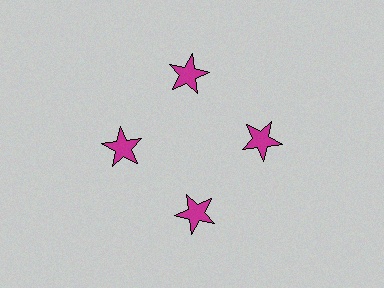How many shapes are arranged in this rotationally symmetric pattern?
There are 4 shapes, arranged in 4 groups of 1.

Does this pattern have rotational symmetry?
Yes, this pattern has 4-fold rotational symmetry. It looks the same after rotating 90 degrees around the center.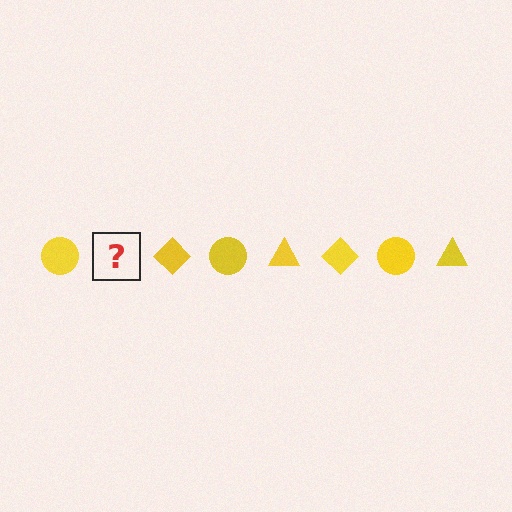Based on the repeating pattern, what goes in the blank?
The blank should be a yellow triangle.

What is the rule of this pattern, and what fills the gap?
The rule is that the pattern cycles through circle, triangle, diamond shapes in yellow. The gap should be filled with a yellow triangle.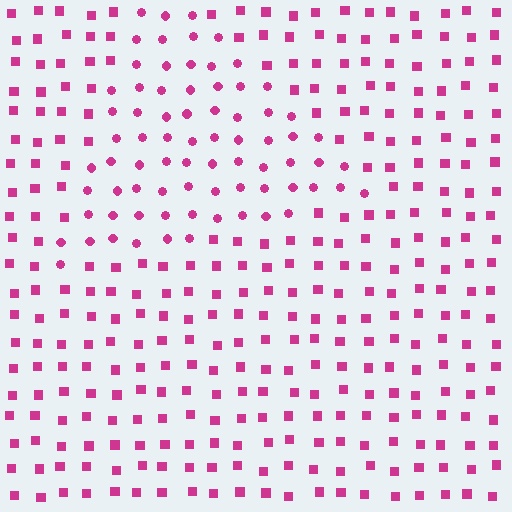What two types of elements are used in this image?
The image uses circles inside the triangle region and squares outside it.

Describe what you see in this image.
The image is filled with small magenta elements arranged in a uniform grid. A triangle-shaped region contains circles, while the surrounding area contains squares. The boundary is defined purely by the change in element shape.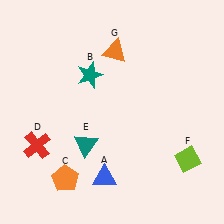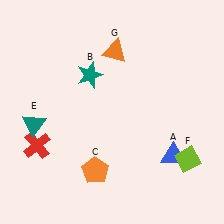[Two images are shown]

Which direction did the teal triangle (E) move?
The teal triangle (E) moved left.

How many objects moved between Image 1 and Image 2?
3 objects moved between the two images.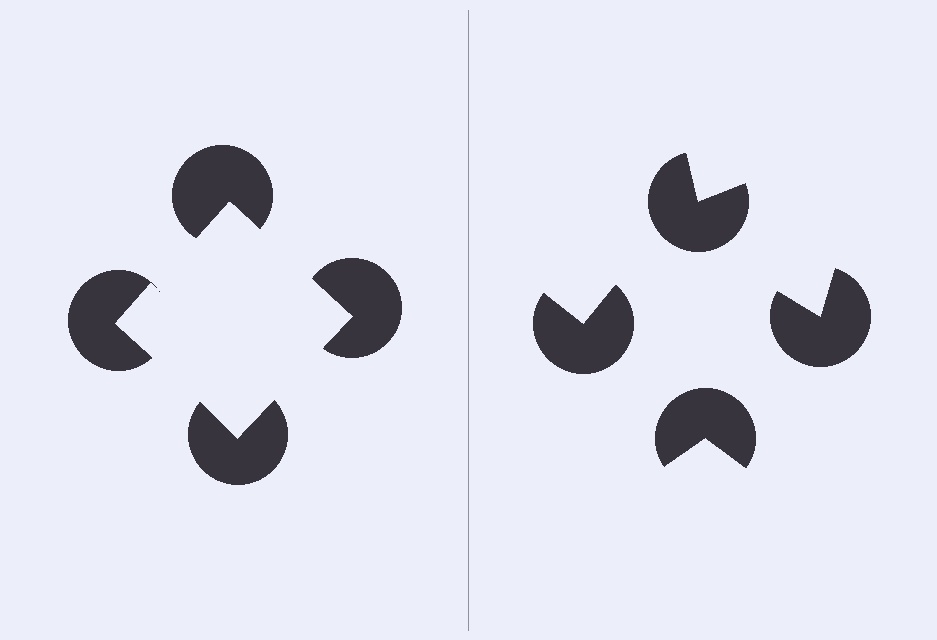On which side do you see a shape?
An illusory square appears on the left side. On the right side the wedge cuts are rotated, so no coherent shape forms.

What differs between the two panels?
The pac-man discs are positioned identically on both sides; only the wedge orientations differ. On the left they align to a square; on the right they are misaligned.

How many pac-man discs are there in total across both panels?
8 — 4 on each side.